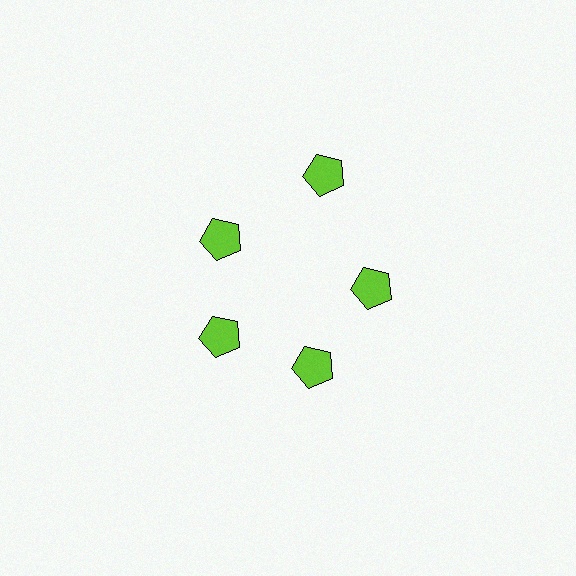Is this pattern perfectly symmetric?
No. The 5 lime pentagons are arranged in a ring, but one element near the 1 o'clock position is pushed outward from the center, breaking the 5-fold rotational symmetry.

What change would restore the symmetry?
The symmetry would be restored by moving it inward, back onto the ring so that all 5 pentagons sit at equal angles and equal distance from the center.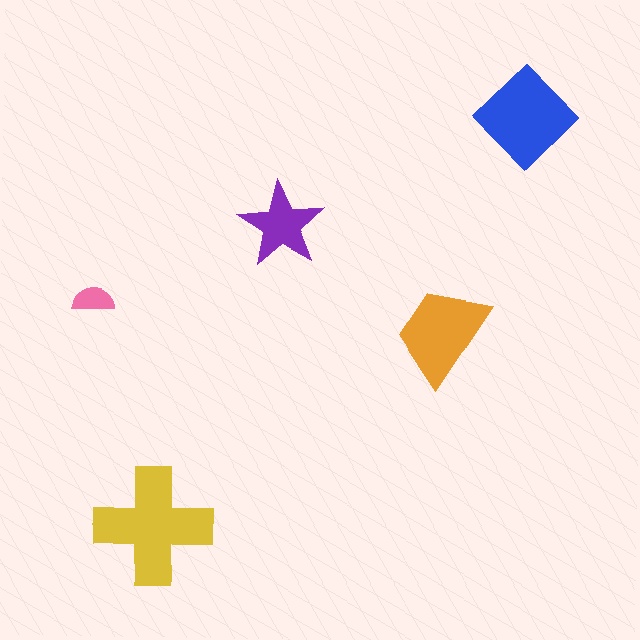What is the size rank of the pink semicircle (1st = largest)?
5th.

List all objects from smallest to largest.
The pink semicircle, the purple star, the orange trapezoid, the blue diamond, the yellow cross.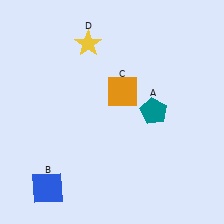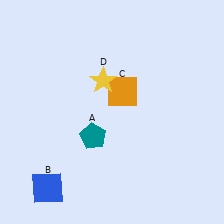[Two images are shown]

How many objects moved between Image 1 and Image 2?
2 objects moved between the two images.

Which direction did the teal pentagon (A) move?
The teal pentagon (A) moved left.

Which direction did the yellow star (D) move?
The yellow star (D) moved down.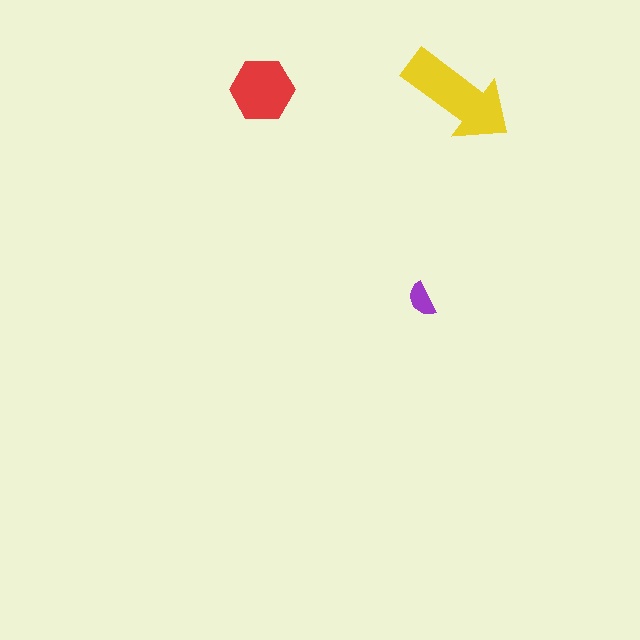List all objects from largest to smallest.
The yellow arrow, the red hexagon, the purple semicircle.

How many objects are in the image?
There are 3 objects in the image.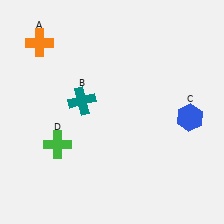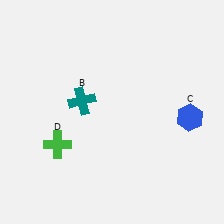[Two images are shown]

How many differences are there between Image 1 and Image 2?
There is 1 difference between the two images.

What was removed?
The orange cross (A) was removed in Image 2.